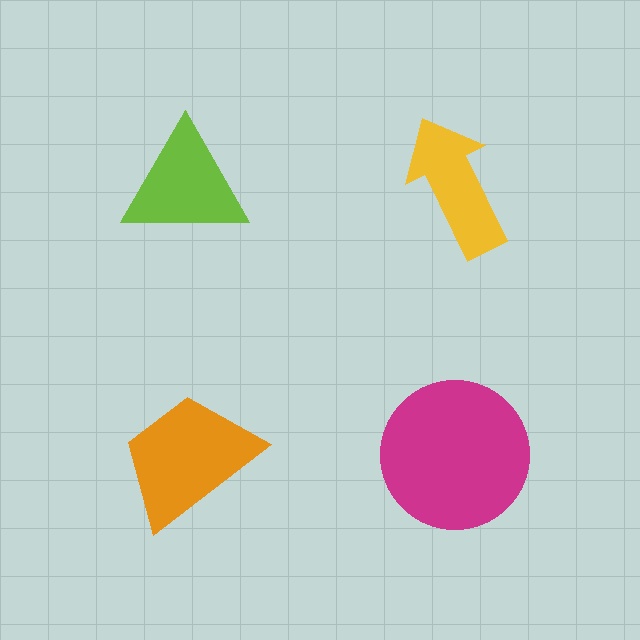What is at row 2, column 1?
An orange trapezoid.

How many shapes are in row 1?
2 shapes.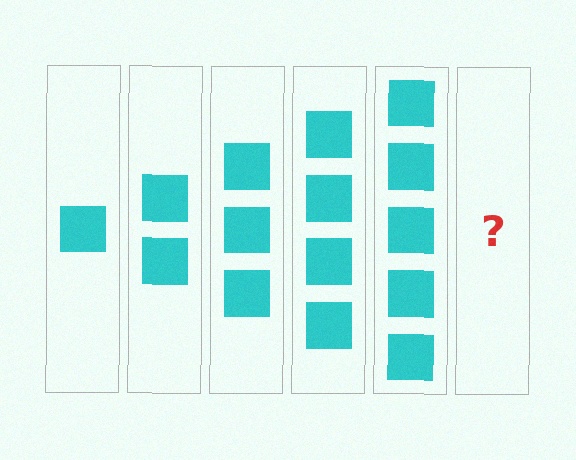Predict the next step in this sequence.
The next step is 6 squares.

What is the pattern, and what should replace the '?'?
The pattern is that each step adds one more square. The '?' should be 6 squares.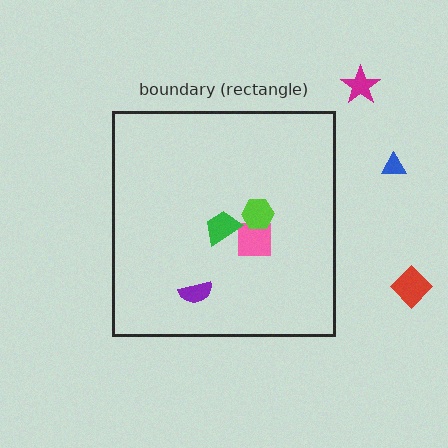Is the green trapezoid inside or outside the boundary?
Inside.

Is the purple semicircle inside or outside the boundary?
Inside.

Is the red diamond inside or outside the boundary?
Outside.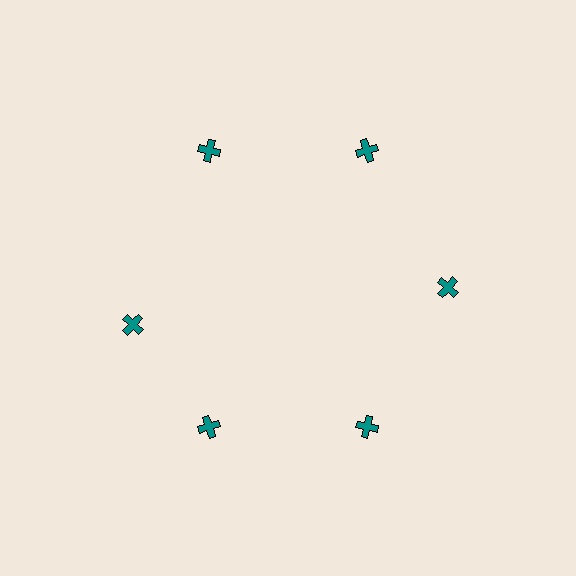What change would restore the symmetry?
The symmetry would be restored by rotating it back into even spacing with its neighbors so that all 6 crosses sit at equal angles and equal distance from the center.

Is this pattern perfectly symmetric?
No. The 6 teal crosses are arranged in a ring, but one element near the 9 o'clock position is rotated out of alignment along the ring, breaking the 6-fold rotational symmetry.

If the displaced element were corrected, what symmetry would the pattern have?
It would have 6-fold rotational symmetry — the pattern would map onto itself every 60 degrees.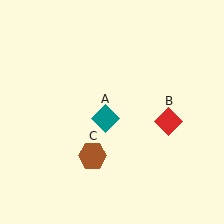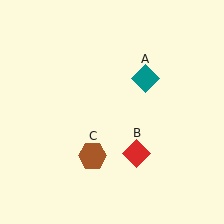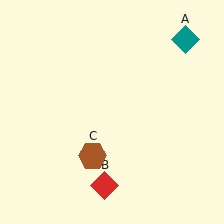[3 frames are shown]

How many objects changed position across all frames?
2 objects changed position: teal diamond (object A), red diamond (object B).